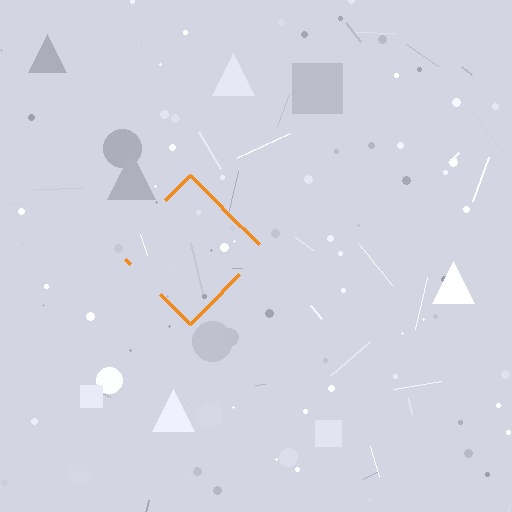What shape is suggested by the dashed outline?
The dashed outline suggests a diamond.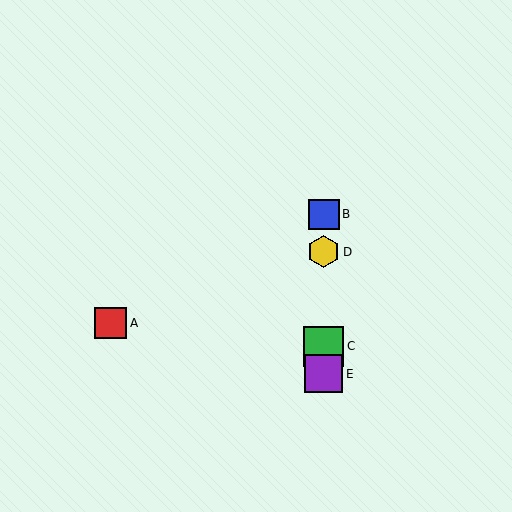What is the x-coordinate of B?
Object B is at x≈324.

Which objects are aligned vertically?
Objects B, C, D, E are aligned vertically.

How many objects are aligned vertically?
4 objects (B, C, D, E) are aligned vertically.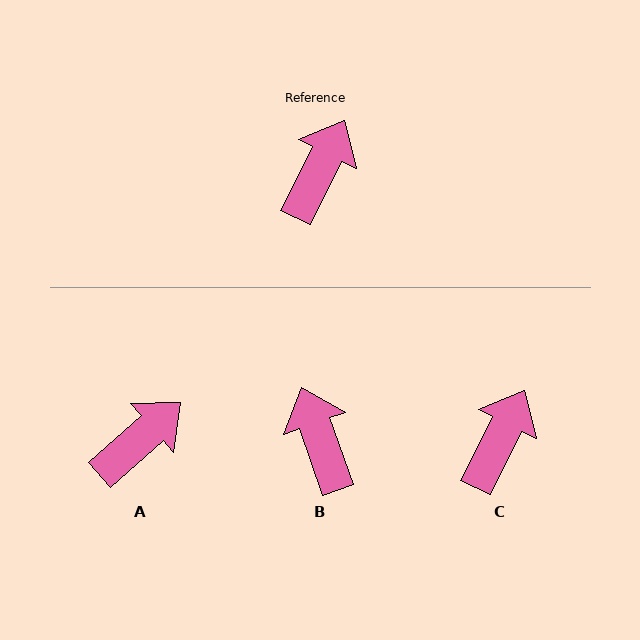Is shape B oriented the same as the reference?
No, it is off by about 46 degrees.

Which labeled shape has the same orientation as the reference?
C.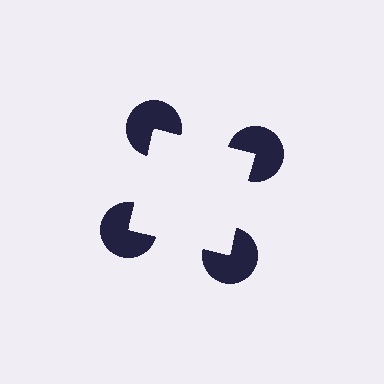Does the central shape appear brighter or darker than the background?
It typically appears slightly brighter than the background, even though no actual brightness change is drawn.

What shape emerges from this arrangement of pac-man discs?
An illusory square — its edges are inferred from the aligned wedge cuts in the pac-man discs, not physically drawn.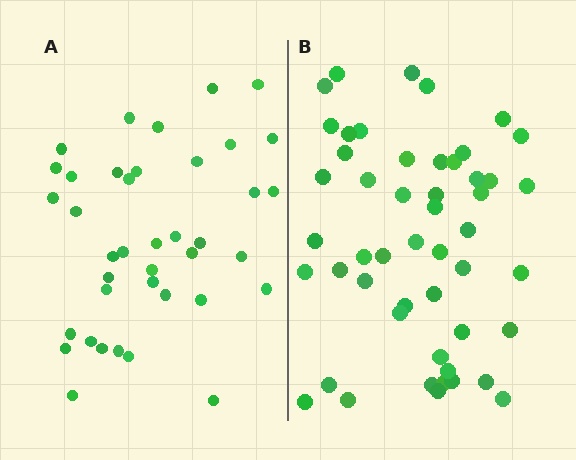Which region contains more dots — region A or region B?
Region B (the right region) has more dots.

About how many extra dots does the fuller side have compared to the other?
Region B has roughly 12 or so more dots than region A.